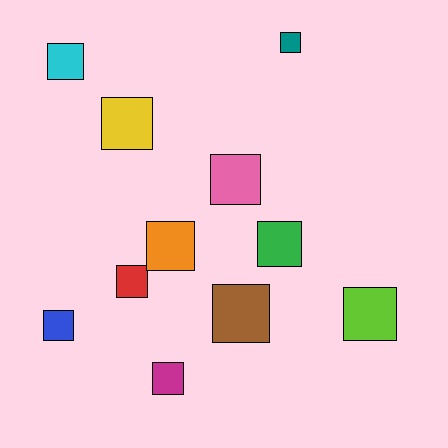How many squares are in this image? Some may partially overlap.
There are 11 squares.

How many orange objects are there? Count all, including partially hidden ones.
There is 1 orange object.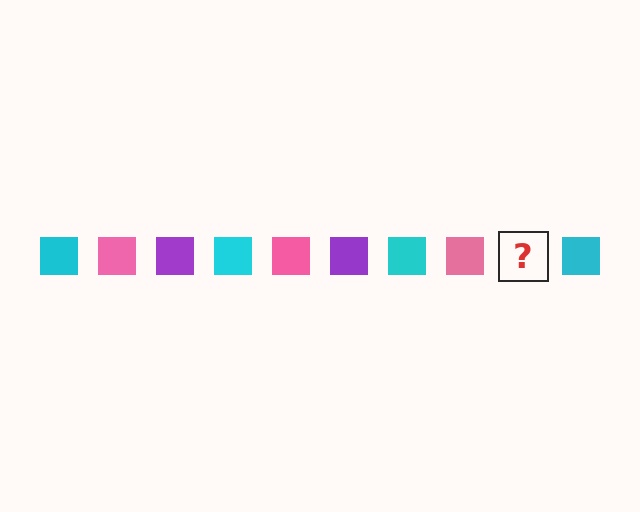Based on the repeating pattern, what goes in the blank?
The blank should be a purple square.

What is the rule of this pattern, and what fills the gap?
The rule is that the pattern cycles through cyan, pink, purple squares. The gap should be filled with a purple square.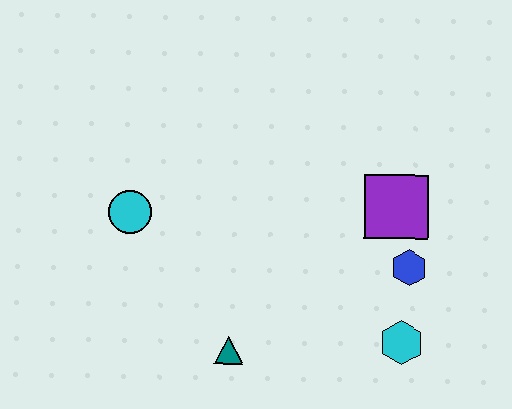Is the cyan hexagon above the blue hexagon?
No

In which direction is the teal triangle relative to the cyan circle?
The teal triangle is below the cyan circle.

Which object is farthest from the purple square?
The cyan circle is farthest from the purple square.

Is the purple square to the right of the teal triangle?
Yes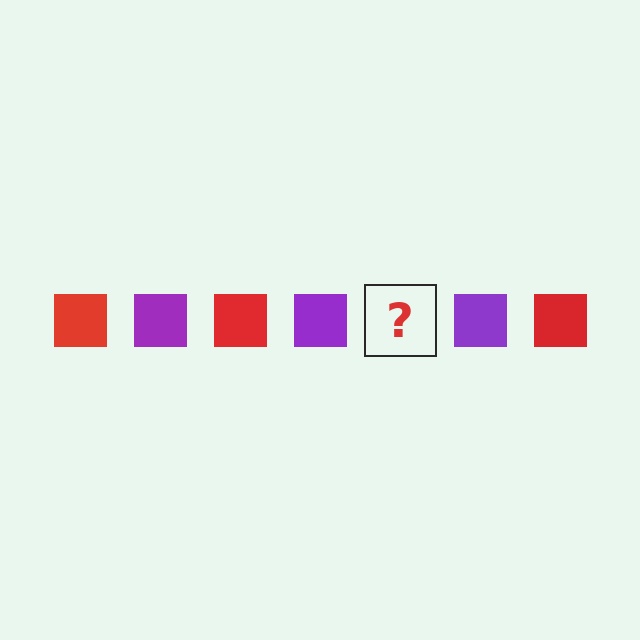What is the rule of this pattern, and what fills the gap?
The rule is that the pattern cycles through red, purple squares. The gap should be filled with a red square.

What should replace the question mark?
The question mark should be replaced with a red square.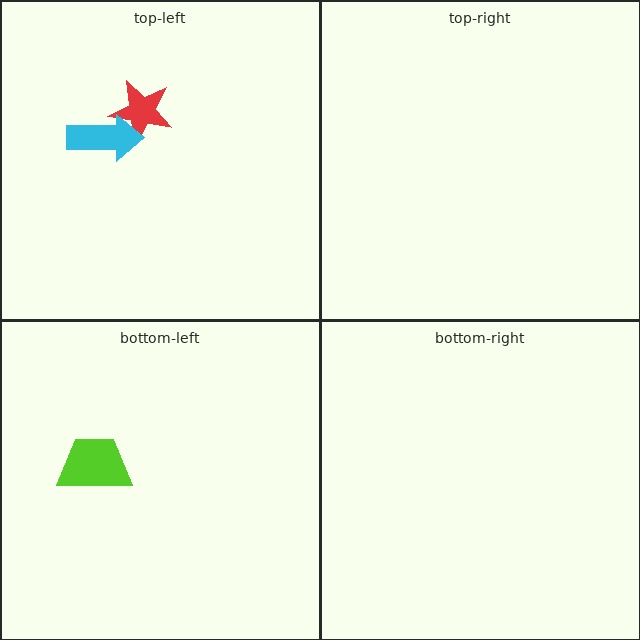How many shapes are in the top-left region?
2.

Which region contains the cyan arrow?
The top-left region.